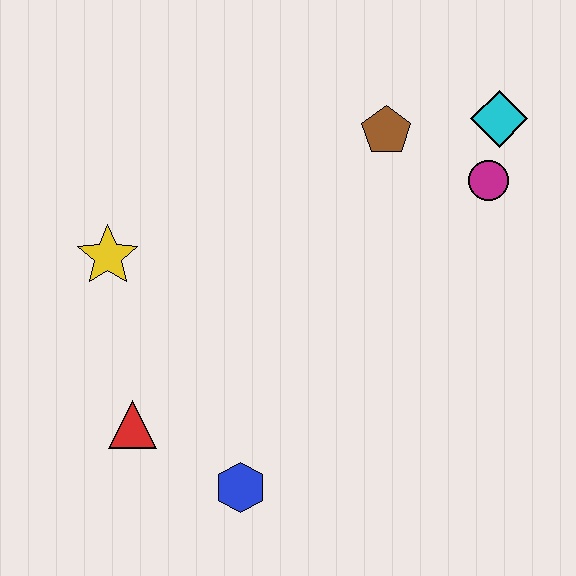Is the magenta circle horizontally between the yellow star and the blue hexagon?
No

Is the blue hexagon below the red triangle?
Yes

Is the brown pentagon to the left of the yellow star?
No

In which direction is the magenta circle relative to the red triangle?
The magenta circle is to the right of the red triangle.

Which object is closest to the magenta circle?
The cyan diamond is closest to the magenta circle.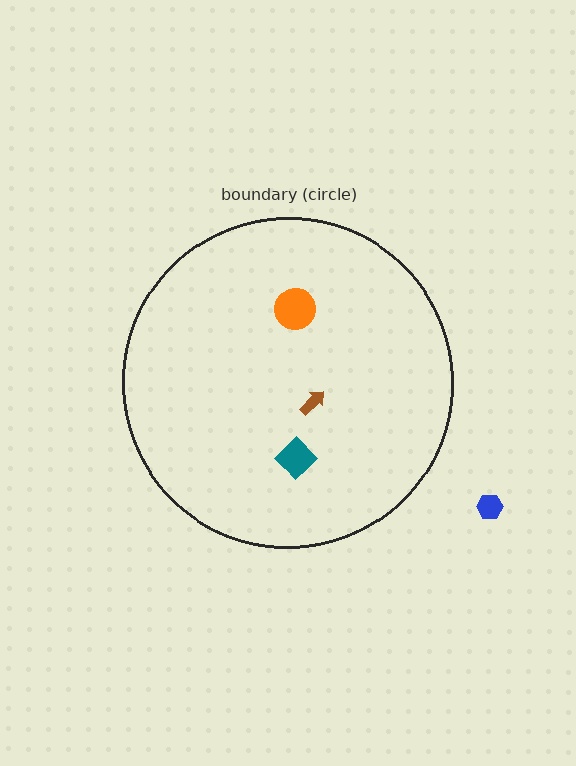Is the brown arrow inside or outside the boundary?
Inside.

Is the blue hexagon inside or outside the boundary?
Outside.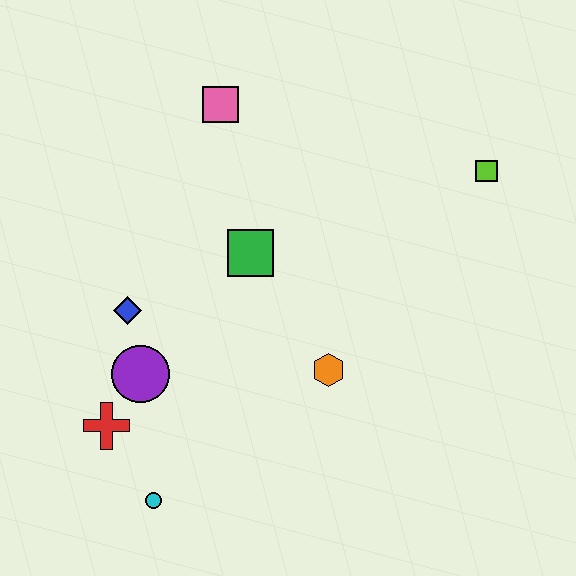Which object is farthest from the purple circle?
The lime square is farthest from the purple circle.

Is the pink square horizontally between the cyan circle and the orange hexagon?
Yes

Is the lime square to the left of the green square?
No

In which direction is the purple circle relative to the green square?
The purple circle is below the green square.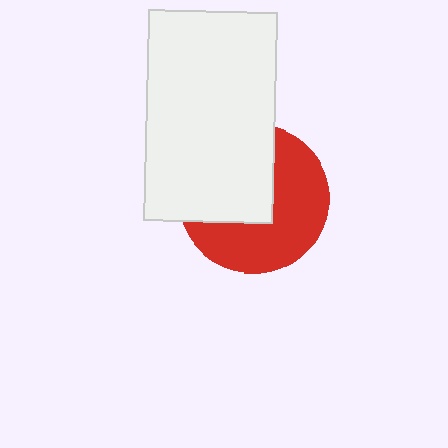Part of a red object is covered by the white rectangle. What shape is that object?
It is a circle.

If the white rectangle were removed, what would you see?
You would see the complete red circle.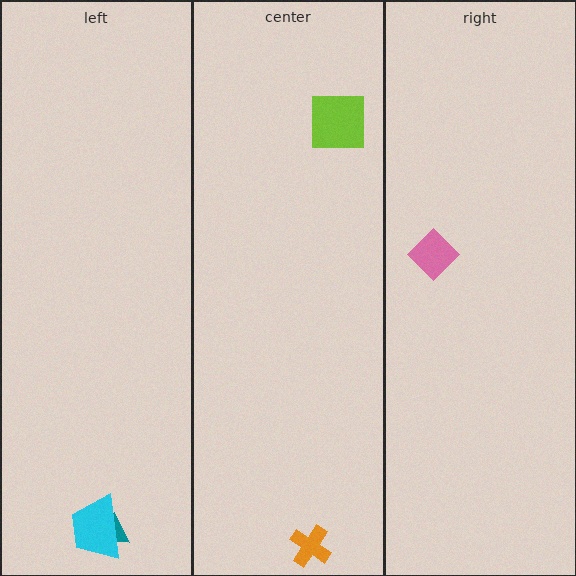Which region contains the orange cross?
The center region.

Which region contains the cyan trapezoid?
The left region.